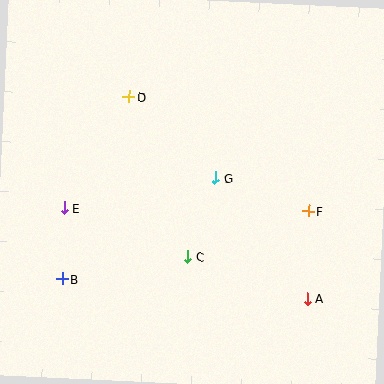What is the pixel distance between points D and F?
The distance between D and F is 213 pixels.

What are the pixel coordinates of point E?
Point E is at (65, 208).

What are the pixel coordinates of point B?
Point B is at (62, 279).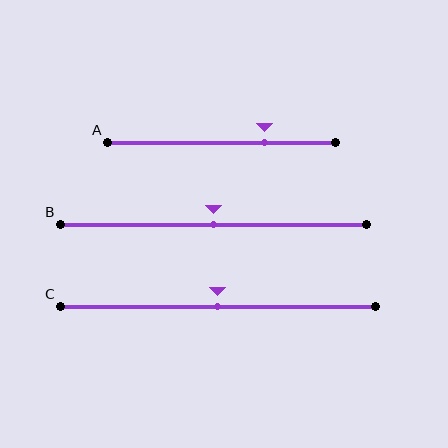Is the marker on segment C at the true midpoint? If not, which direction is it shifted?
Yes, the marker on segment C is at the true midpoint.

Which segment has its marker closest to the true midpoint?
Segment B has its marker closest to the true midpoint.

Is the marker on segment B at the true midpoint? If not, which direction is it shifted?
Yes, the marker on segment B is at the true midpoint.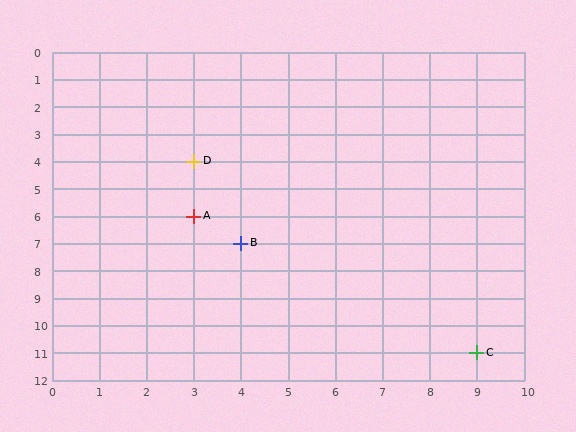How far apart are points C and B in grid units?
Points C and B are 5 columns and 4 rows apart (about 6.4 grid units diagonally).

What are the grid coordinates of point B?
Point B is at grid coordinates (4, 7).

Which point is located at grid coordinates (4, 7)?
Point B is at (4, 7).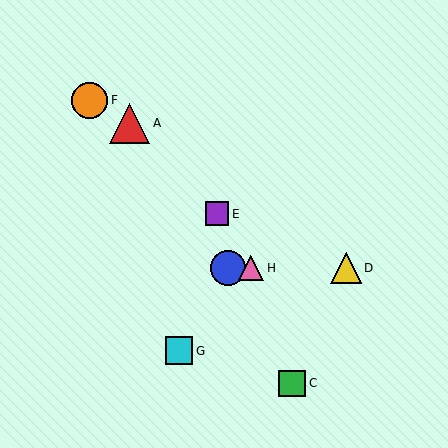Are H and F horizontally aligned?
No, H is at y≈268 and F is at y≈100.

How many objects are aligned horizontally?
3 objects (B, D, H) are aligned horizontally.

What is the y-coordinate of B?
Object B is at y≈268.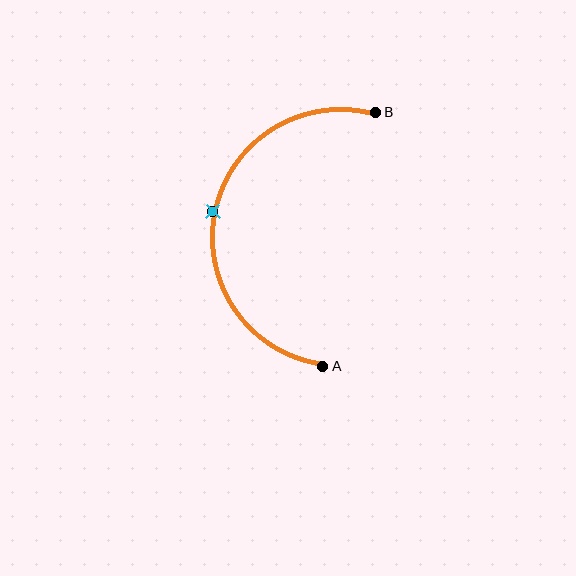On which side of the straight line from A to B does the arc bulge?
The arc bulges to the left of the straight line connecting A and B.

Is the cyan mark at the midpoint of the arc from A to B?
Yes. The cyan mark lies on the arc at equal arc-length from both A and B — it is the arc midpoint.